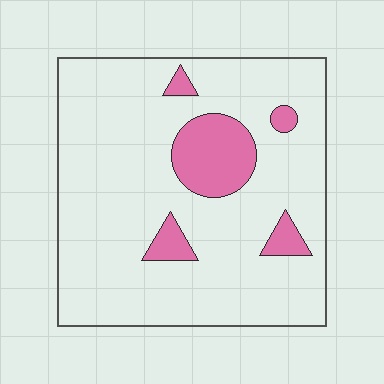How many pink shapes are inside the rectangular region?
5.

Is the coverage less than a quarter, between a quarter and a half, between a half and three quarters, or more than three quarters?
Less than a quarter.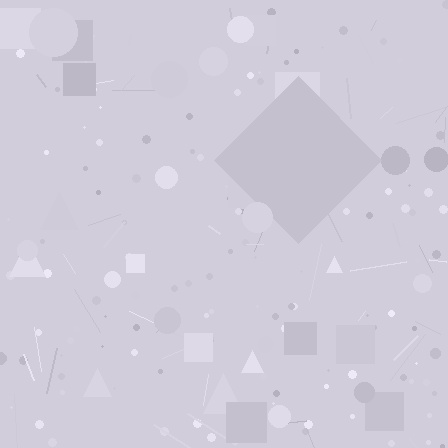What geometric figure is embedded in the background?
A diamond is embedded in the background.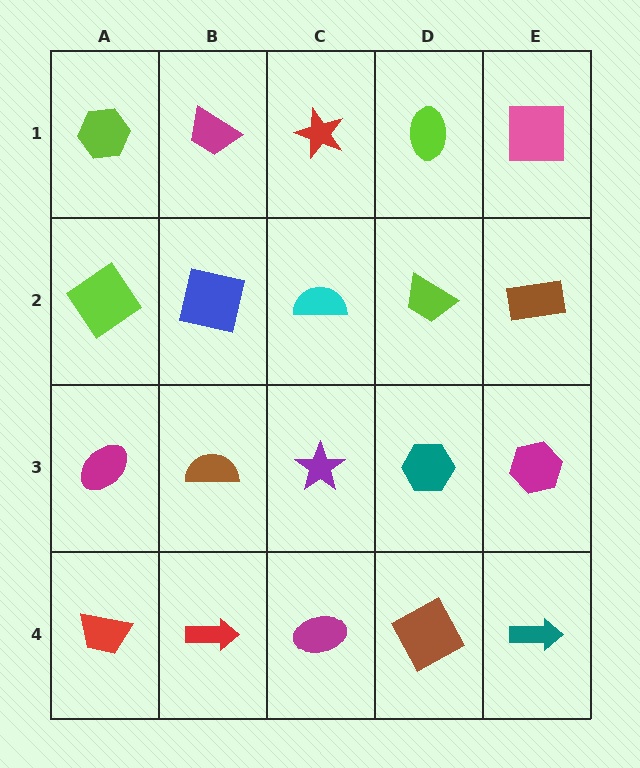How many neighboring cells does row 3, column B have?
4.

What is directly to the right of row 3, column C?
A teal hexagon.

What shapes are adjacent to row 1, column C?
A cyan semicircle (row 2, column C), a magenta trapezoid (row 1, column B), a lime ellipse (row 1, column D).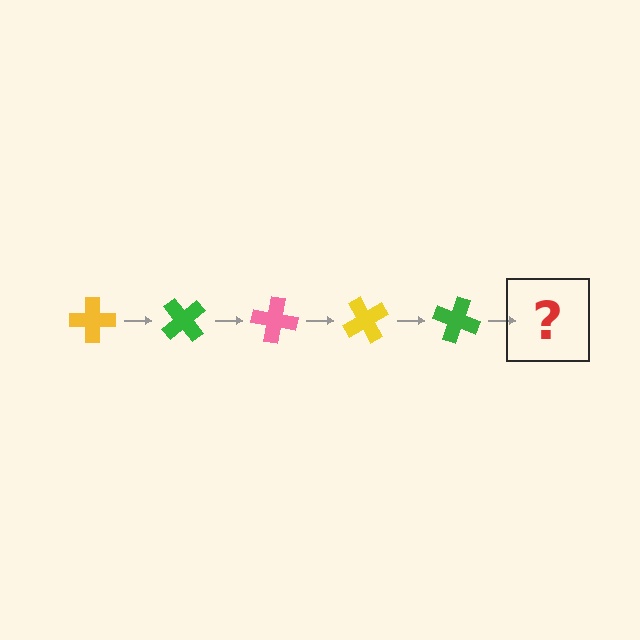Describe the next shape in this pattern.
It should be a pink cross, rotated 250 degrees from the start.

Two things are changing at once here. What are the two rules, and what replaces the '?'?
The two rules are that it rotates 50 degrees each step and the color cycles through yellow, green, and pink. The '?' should be a pink cross, rotated 250 degrees from the start.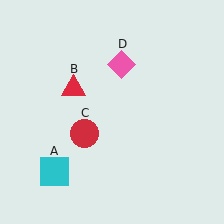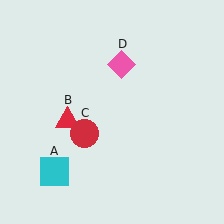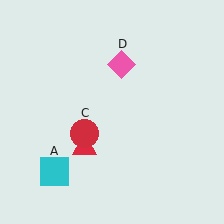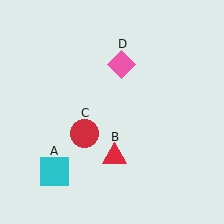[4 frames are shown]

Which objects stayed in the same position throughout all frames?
Cyan square (object A) and red circle (object C) and pink diamond (object D) remained stationary.